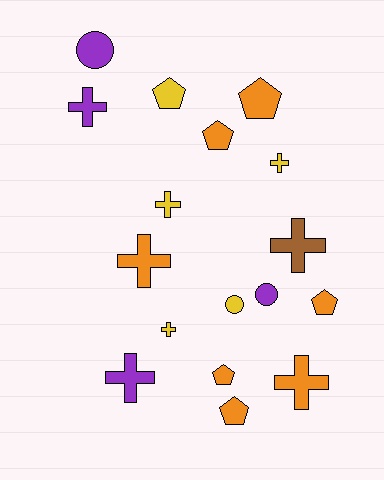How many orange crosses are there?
There are 2 orange crosses.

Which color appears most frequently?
Orange, with 7 objects.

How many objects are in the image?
There are 17 objects.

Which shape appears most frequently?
Cross, with 8 objects.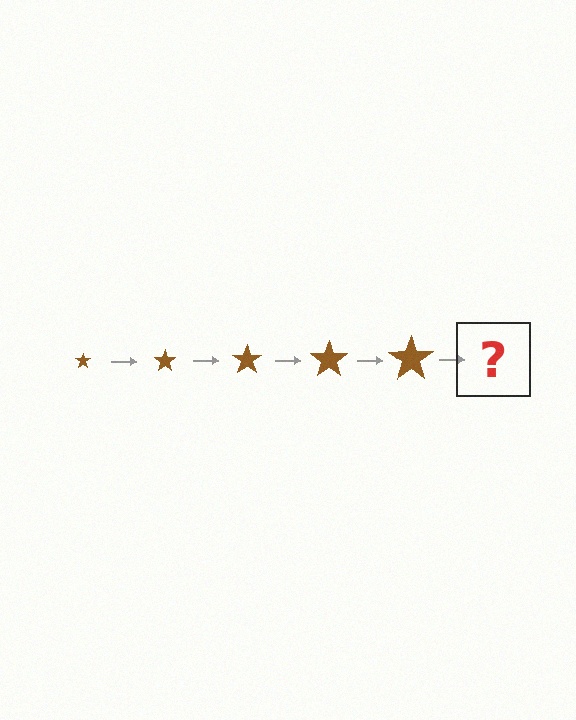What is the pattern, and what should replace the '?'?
The pattern is that the star gets progressively larger each step. The '?' should be a brown star, larger than the previous one.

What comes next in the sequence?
The next element should be a brown star, larger than the previous one.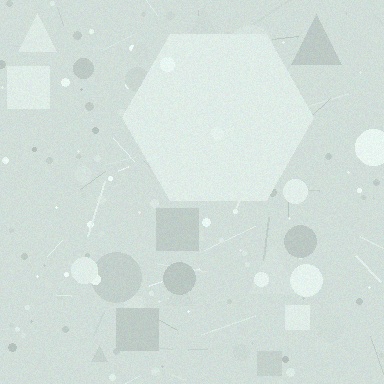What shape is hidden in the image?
A hexagon is hidden in the image.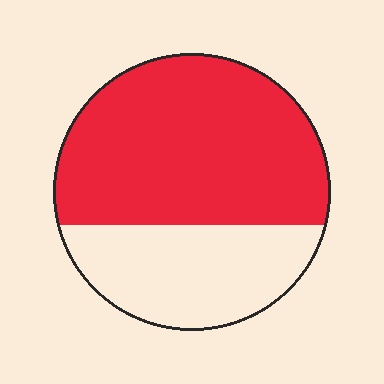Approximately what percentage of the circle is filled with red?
Approximately 65%.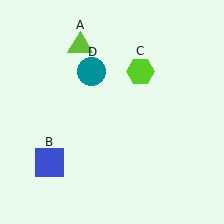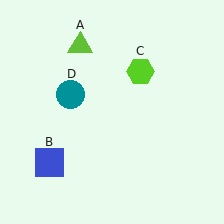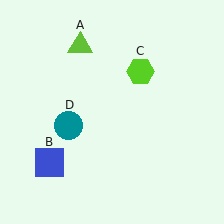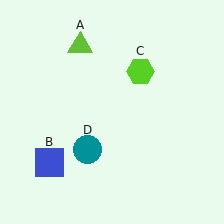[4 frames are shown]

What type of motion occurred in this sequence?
The teal circle (object D) rotated counterclockwise around the center of the scene.